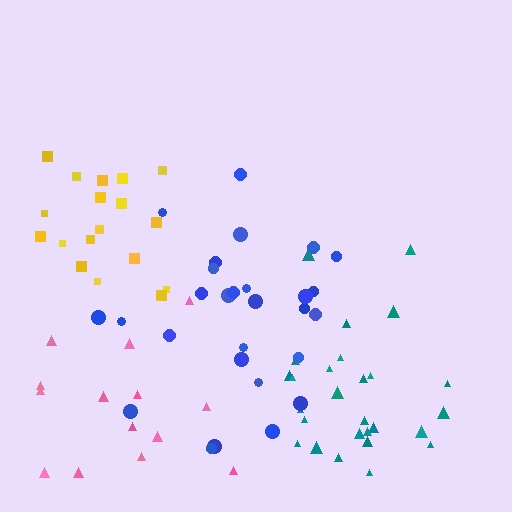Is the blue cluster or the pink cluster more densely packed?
Blue.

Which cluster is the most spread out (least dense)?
Pink.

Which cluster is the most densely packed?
Yellow.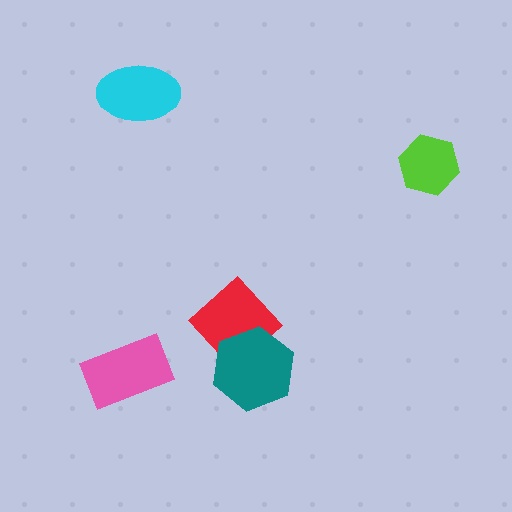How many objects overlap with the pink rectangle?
0 objects overlap with the pink rectangle.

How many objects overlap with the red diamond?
1 object overlaps with the red diamond.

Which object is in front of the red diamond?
The teal hexagon is in front of the red diamond.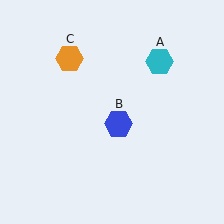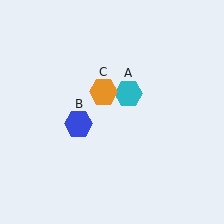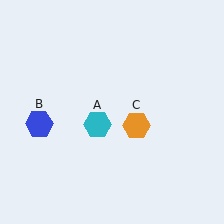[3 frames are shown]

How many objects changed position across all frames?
3 objects changed position: cyan hexagon (object A), blue hexagon (object B), orange hexagon (object C).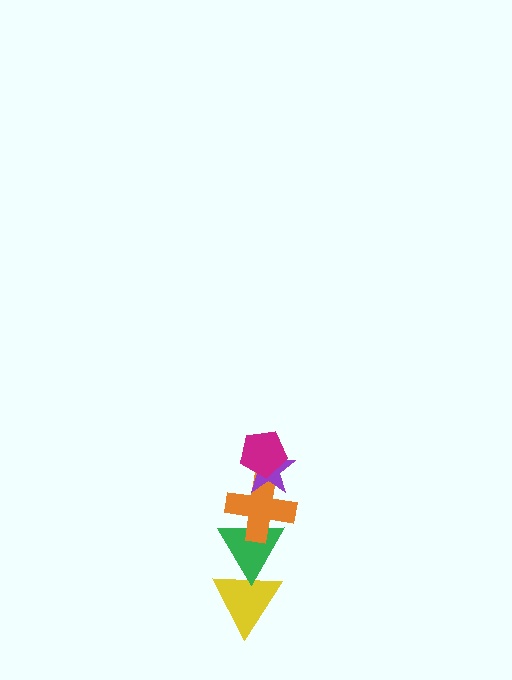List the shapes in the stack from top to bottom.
From top to bottom: the magenta pentagon, the purple star, the orange cross, the green triangle, the yellow triangle.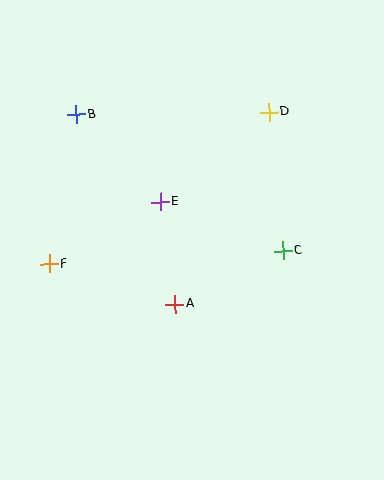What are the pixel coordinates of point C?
Point C is at (283, 251).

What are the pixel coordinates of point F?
Point F is at (49, 264).